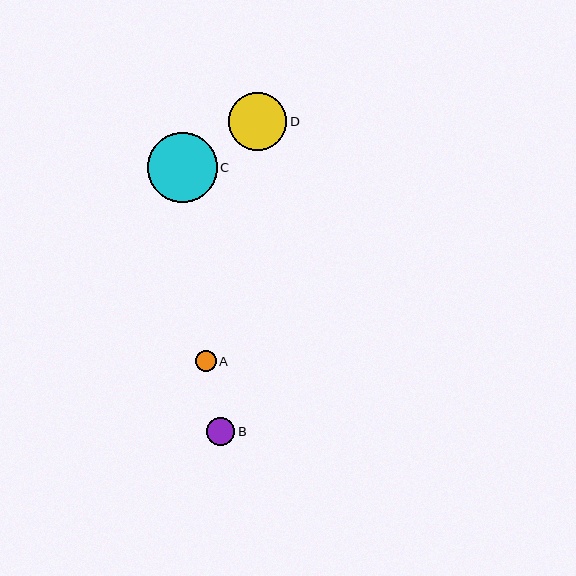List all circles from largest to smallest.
From largest to smallest: C, D, B, A.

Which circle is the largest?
Circle C is the largest with a size of approximately 70 pixels.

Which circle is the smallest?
Circle A is the smallest with a size of approximately 21 pixels.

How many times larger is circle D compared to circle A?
Circle D is approximately 2.8 times the size of circle A.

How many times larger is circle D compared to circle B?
Circle D is approximately 2.1 times the size of circle B.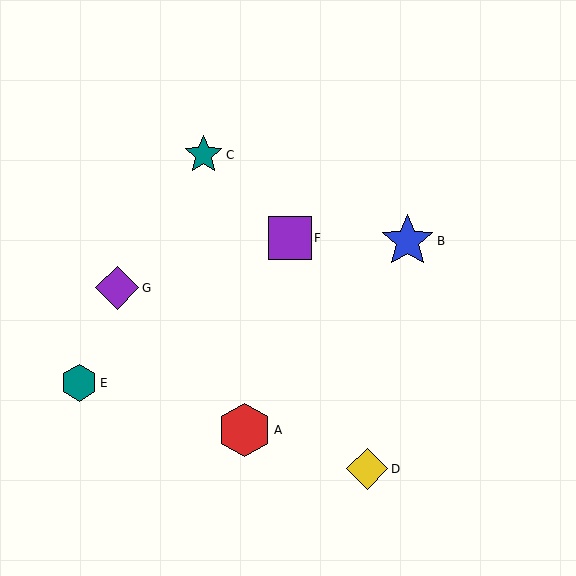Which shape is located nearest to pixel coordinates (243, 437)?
The red hexagon (labeled A) at (244, 430) is nearest to that location.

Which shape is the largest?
The blue star (labeled B) is the largest.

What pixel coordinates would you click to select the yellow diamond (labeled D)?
Click at (367, 469) to select the yellow diamond D.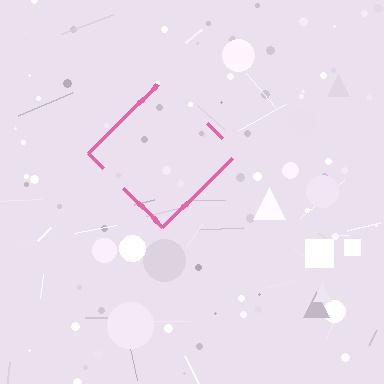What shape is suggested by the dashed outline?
The dashed outline suggests a diamond.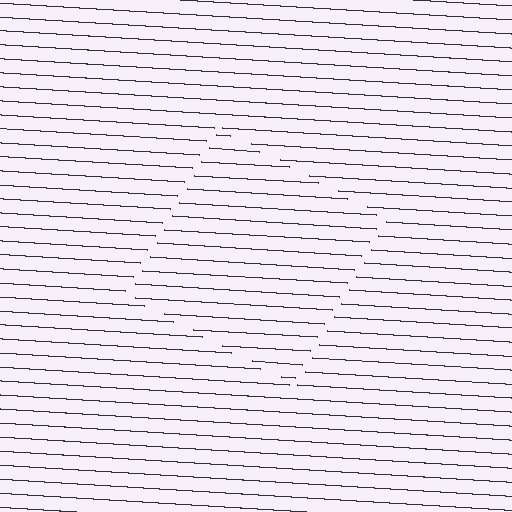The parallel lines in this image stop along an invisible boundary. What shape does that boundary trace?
An illusory square. The interior of the shape contains the same grating, shifted by half a period — the contour is defined by the phase discontinuity where line-ends from the inner and outer gratings abut.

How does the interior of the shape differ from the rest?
The interior of the shape contains the same grating, shifted by half a period — the contour is defined by the phase discontinuity where line-ends from the inner and outer gratings abut.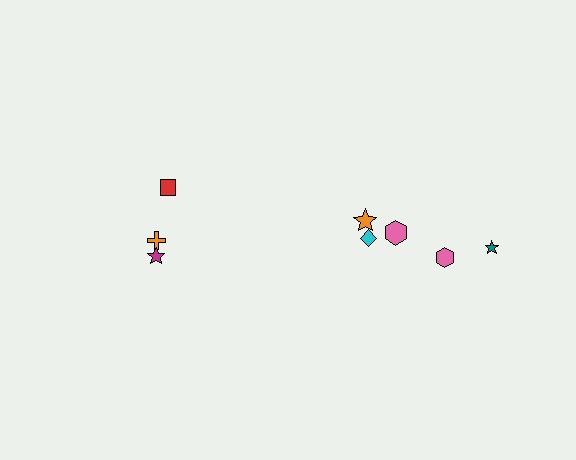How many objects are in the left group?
There are 3 objects.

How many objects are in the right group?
There are 5 objects.